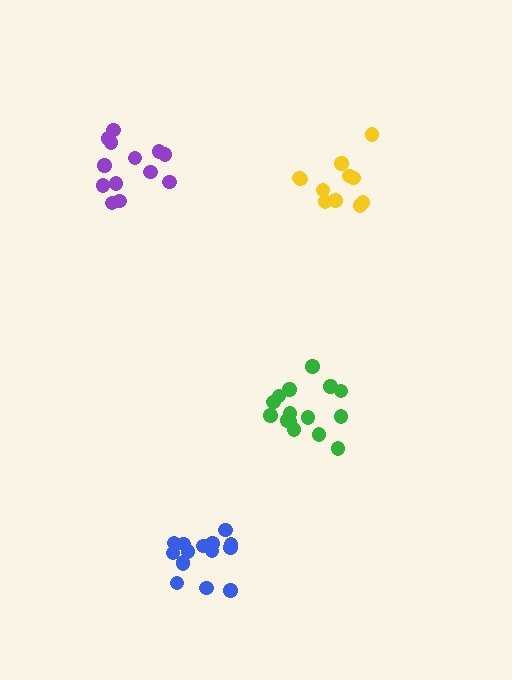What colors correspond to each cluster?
The clusters are colored: green, blue, yellow, purple.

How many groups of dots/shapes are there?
There are 4 groups.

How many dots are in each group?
Group 1: 15 dots, Group 2: 15 dots, Group 3: 11 dots, Group 4: 13 dots (54 total).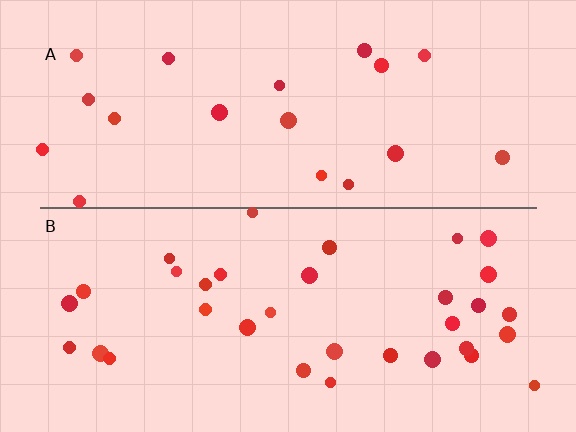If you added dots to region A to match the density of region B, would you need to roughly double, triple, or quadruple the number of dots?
Approximately double.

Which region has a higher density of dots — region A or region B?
B (the bottom).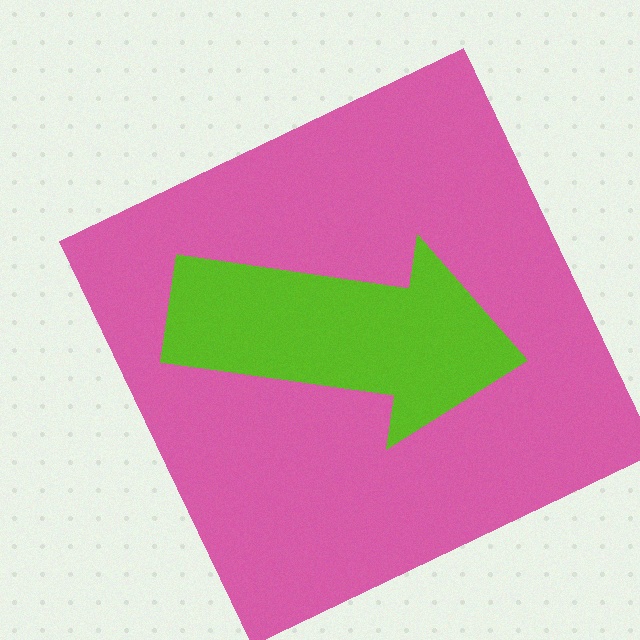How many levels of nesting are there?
2.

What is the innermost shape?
The lime arrow.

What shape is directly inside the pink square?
The lime arrow.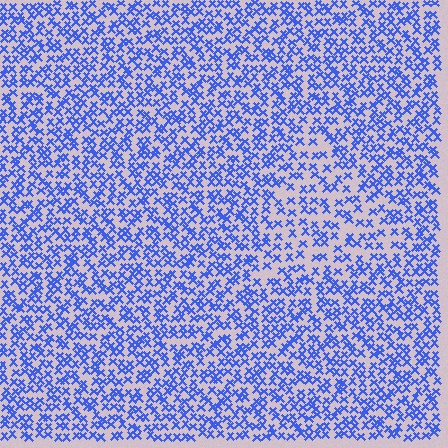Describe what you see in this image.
The image contains small blue elements arranged at two different densities. A triangle-shaped region is visible where the elements are less densely packed than the surrounding area.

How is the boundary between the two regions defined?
The boundary is defined by a change in element density (approximately 1.6x ratio). All elements are the same color, size, and shape.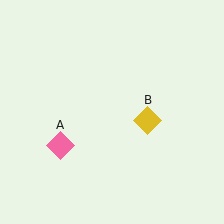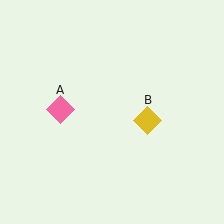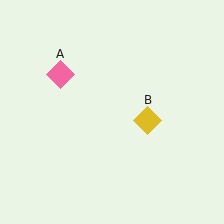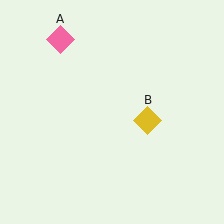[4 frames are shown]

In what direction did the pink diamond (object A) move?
The pink diamond (object A) moved up.